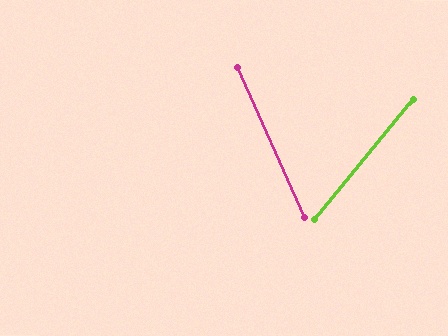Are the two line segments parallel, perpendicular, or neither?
Neither parallel nor perpendicular — they differ by about 64°.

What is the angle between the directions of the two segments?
Approximately 64 degrees.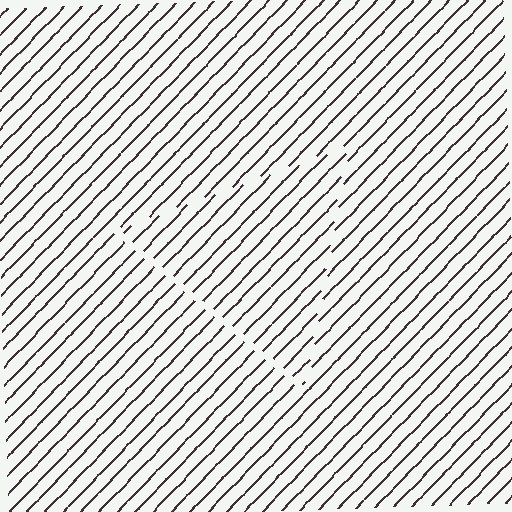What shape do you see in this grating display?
An illusory triangle. The interior of the shape contains the same grating, shifted by half a period — the contour is defined by the phase discontinuity where line-ends from the inner and outer gratings abut.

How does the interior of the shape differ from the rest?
The interior of the shape contains the same grating, shifted by half a period — the contour is defined by the phase discontinuity where line-ends from the inner and outer gratings abut.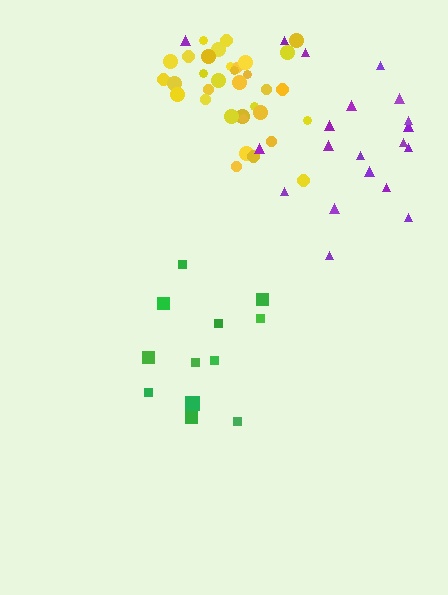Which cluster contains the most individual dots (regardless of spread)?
Yellow (34).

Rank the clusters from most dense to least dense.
yellow, purple, green.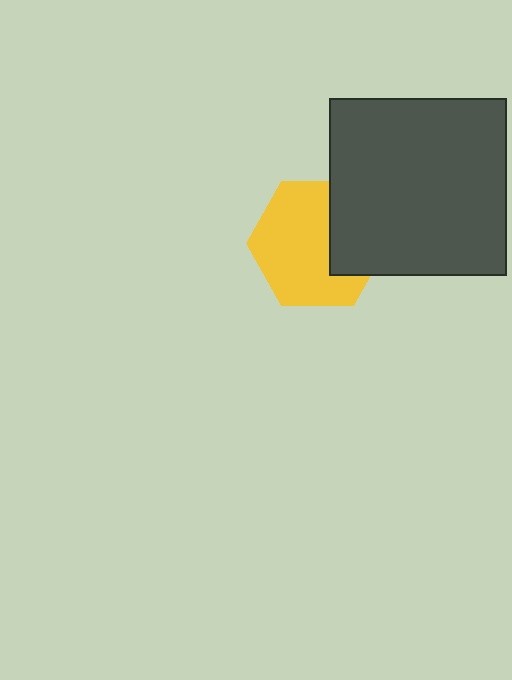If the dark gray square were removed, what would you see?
You would see the complete yellow hexagon.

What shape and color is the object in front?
The object in front is a dark gray square.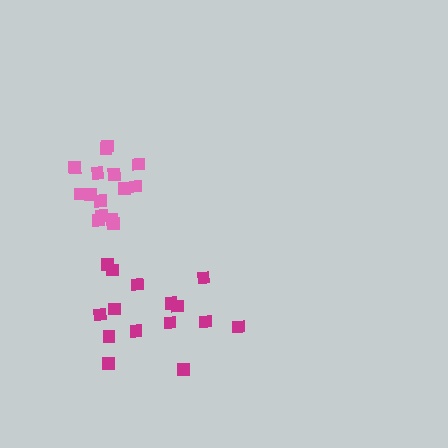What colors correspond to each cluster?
The clusters are colored: magenta, pink.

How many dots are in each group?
Group 1: 15 dots, Group 2: 15 dots (30 total).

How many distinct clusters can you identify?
There are 2 distinct clusters.